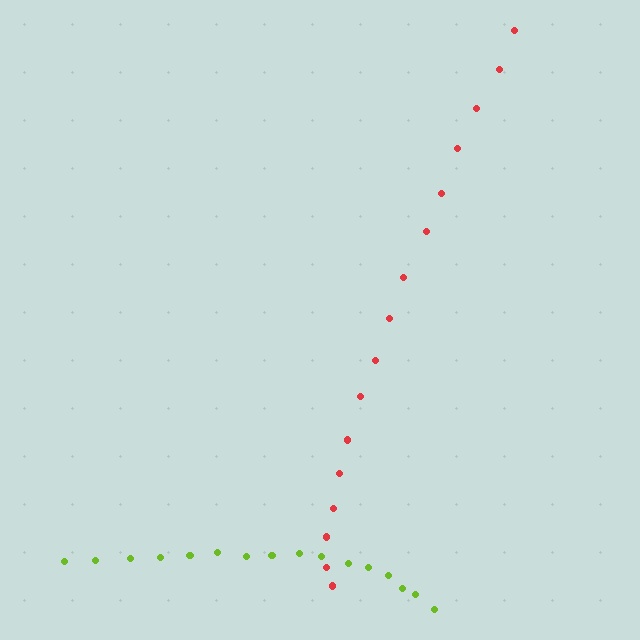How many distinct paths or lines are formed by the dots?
There are 2 distinct paths.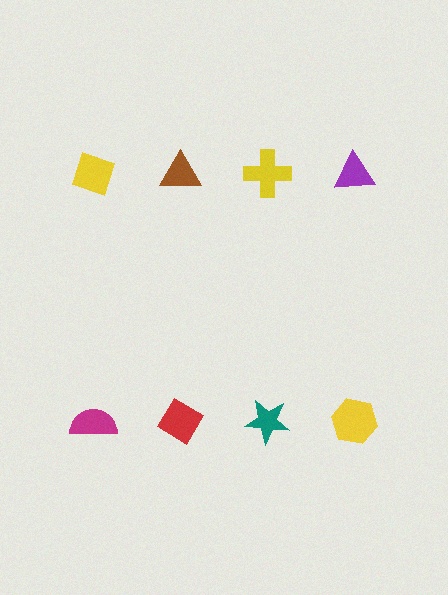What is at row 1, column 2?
A brown triangle.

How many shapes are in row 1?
4 shapes.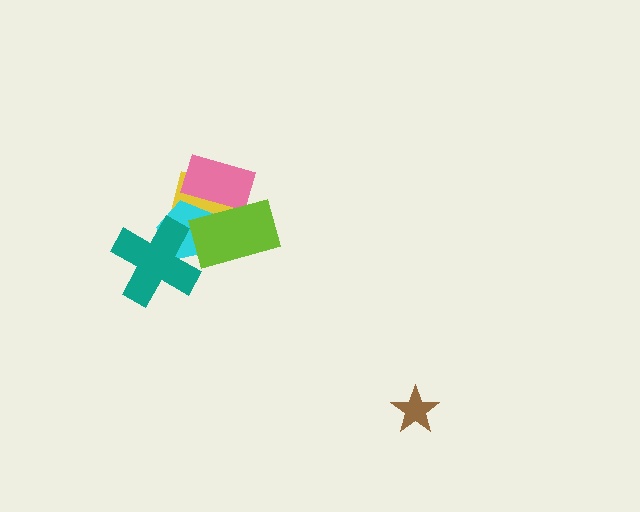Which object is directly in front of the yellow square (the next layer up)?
The pink rectangle is directly in front of the yellow square.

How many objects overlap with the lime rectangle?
3 objects overlap with the lime rectangle.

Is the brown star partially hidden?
No, no other shape covers it.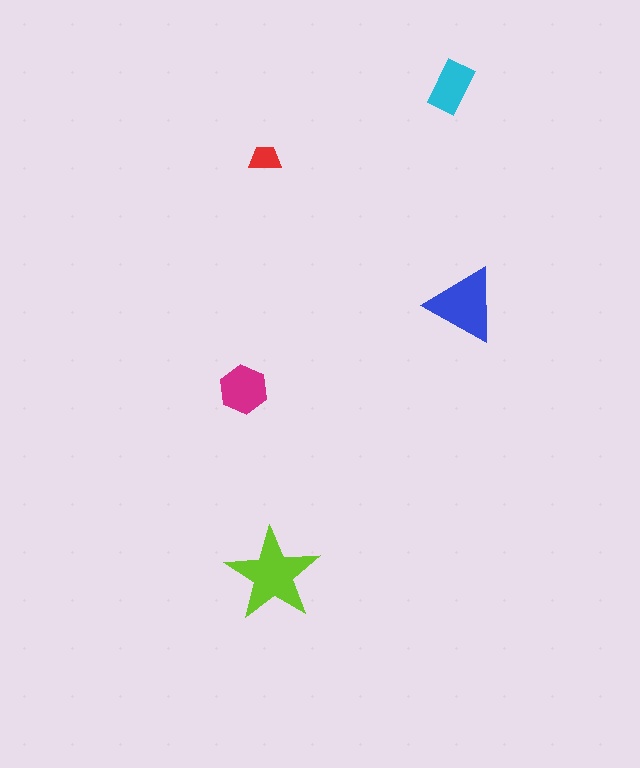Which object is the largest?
The lime star.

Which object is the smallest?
The red trapezoid.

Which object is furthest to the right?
The blue triangle is rightmost.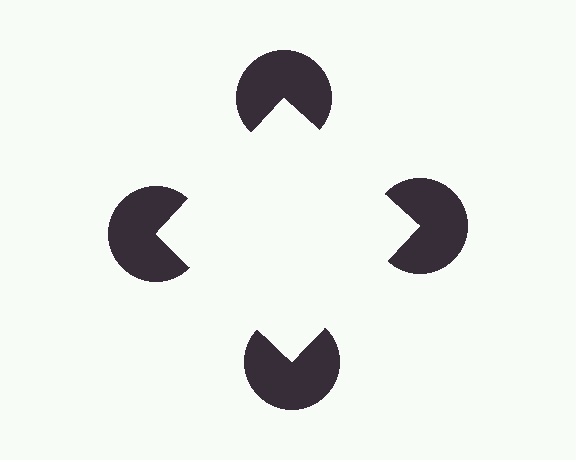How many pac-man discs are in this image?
There are 4 — one at each vertex of the illusory square.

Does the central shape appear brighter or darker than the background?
It typically appears slightly brighter than the background, even though no actual brightness change is drawn.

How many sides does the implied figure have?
4 sides.